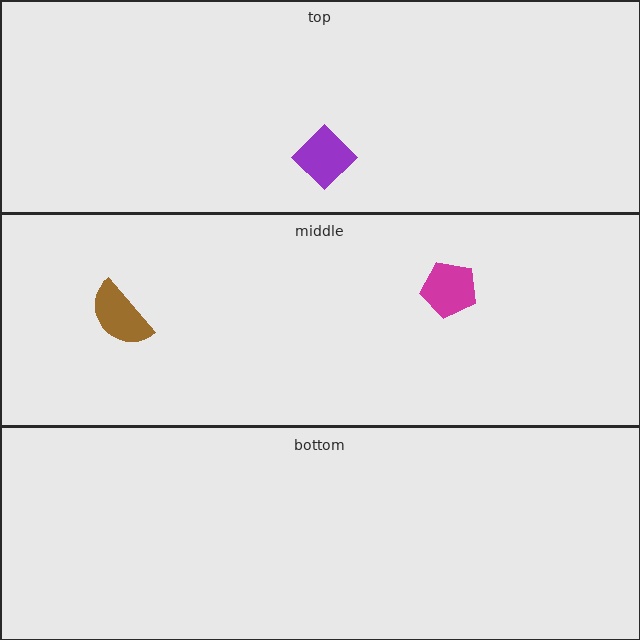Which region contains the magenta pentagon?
The middle region.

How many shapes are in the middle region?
2.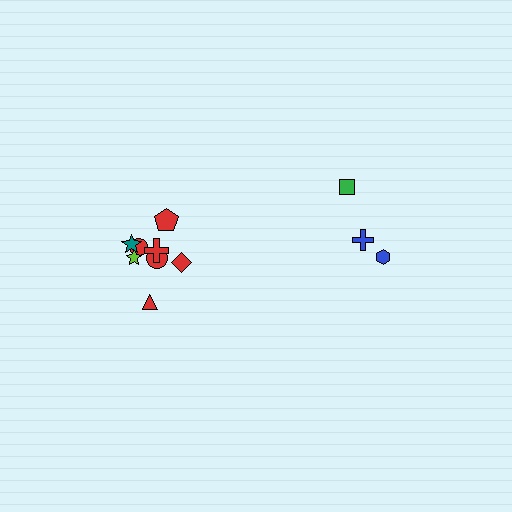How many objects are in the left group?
There are 8 objects.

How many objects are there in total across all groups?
There are 11 objects.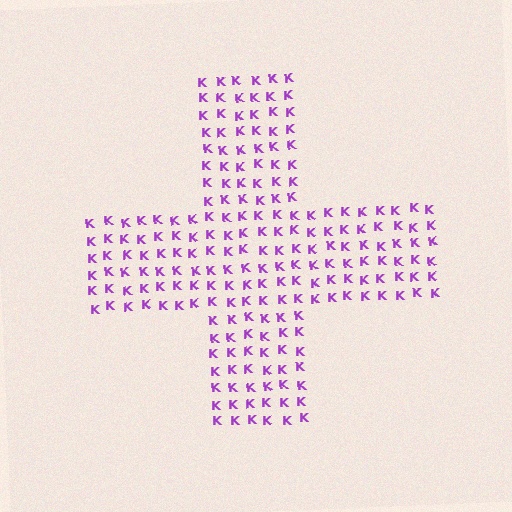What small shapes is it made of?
It is made of small letter K's.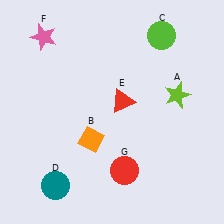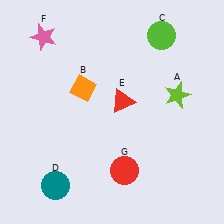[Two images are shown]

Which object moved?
The orange diamond (B) moved up.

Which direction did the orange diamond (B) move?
The orange diamond (B) moved up.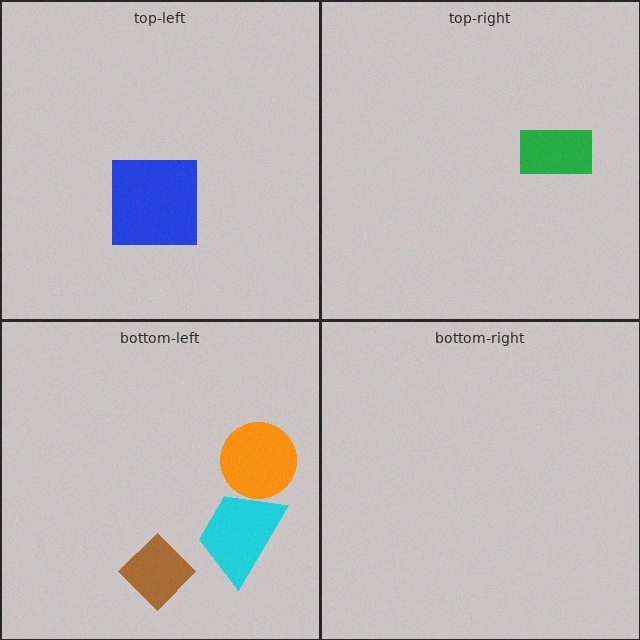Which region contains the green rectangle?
The top-right region.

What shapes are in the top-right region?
The green rectangle.